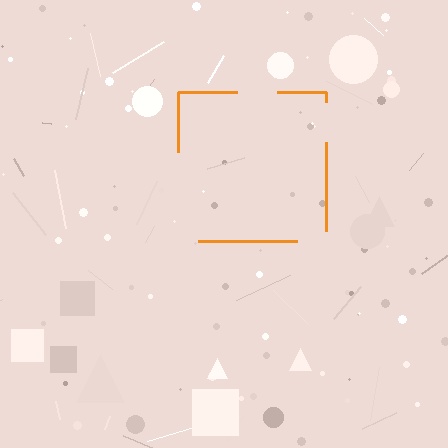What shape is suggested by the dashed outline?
The dashed outline suggests a square.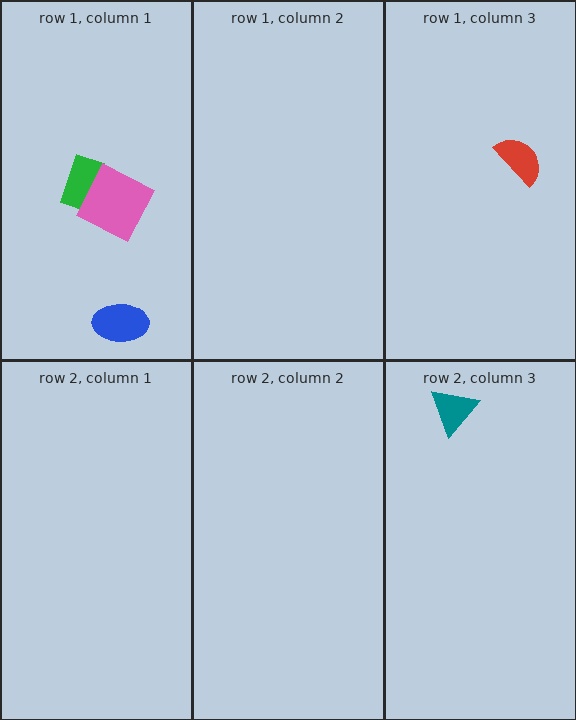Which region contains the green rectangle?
The row 1, column 1 region.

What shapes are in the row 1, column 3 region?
The red semicircle.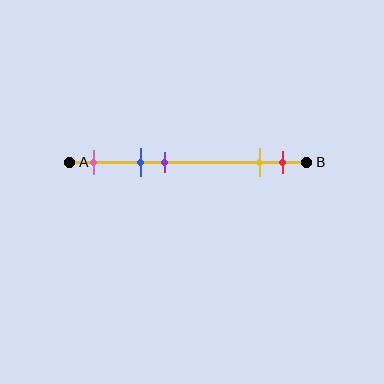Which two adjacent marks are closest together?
The yellow and red marks are the closest adjacent pair.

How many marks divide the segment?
There are 5 marks dividing the segment.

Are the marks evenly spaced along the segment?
No, the marks are not evenly spaced.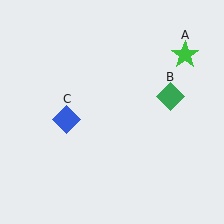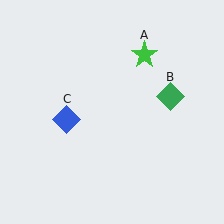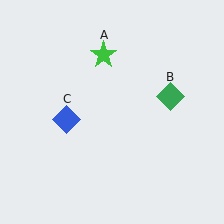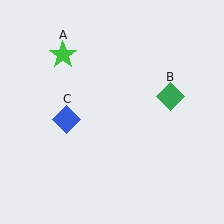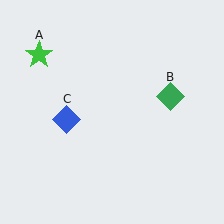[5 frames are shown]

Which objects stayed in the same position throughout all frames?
Green diamond (object B) and blue diamond (object C) remained stationary.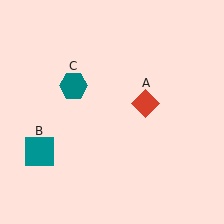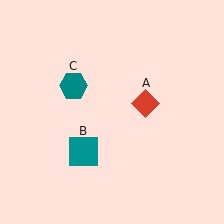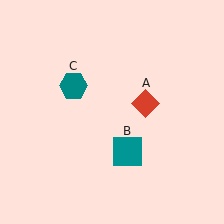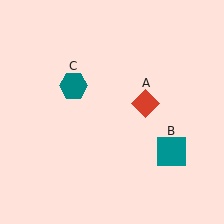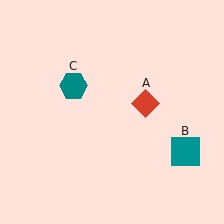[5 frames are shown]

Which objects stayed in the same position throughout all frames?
Red diamond (object A) and teal hexagon (object C) remained stationary.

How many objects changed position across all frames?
1 object changed position: teal square (object B).